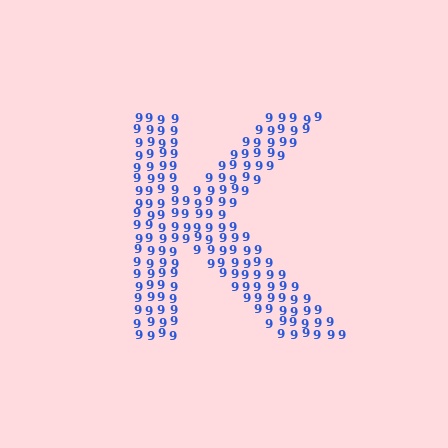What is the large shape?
The large shape is the letter K.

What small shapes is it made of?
It is made of small digit 9's.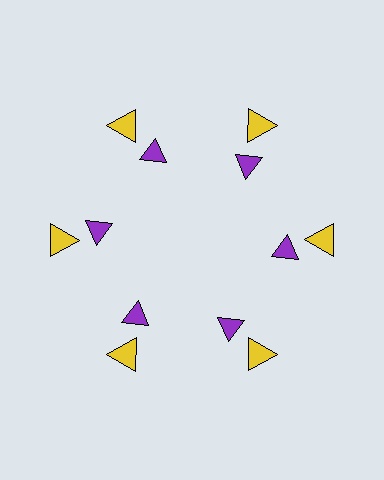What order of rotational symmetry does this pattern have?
This pattern has 6-fold rotational symmetry.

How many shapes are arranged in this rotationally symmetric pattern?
There are 12 shapes, arranged in 6 groups of 2.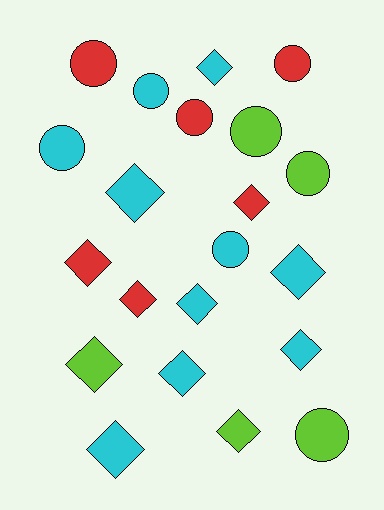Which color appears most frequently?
Cyan, with 10 objects.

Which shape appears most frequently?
Diamond, with 12 objects.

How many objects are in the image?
There are 21 objects.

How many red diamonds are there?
There are 3 red diamonds.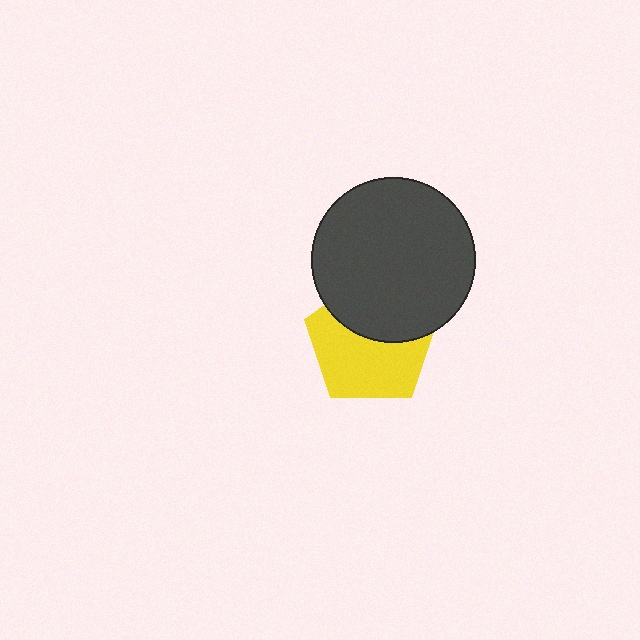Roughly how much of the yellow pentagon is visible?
About half of it is visible (roughly 59%).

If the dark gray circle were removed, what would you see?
You would see the complete yellow pentagon.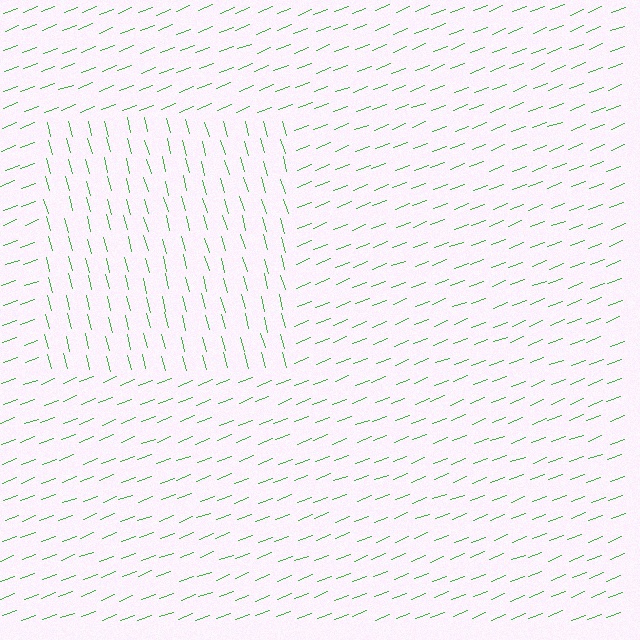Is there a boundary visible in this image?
Yes, there is a texture boundary formed by a change in line orientation.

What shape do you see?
I see a rectangle.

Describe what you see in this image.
The image is filled with small green line segments. A rectangle region in the image has lines oriented differently from the surrounding lines, creating a visible texture boundary.